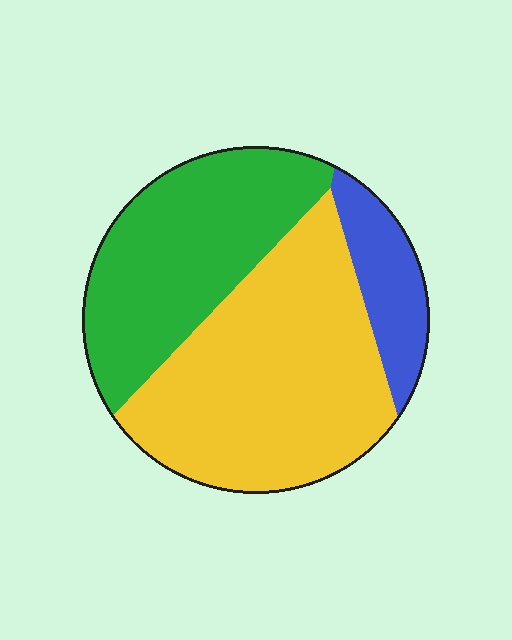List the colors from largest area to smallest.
From largest to smallest: yellow, green, blue.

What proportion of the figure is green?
Green takes up between a quarter and a half of the figure.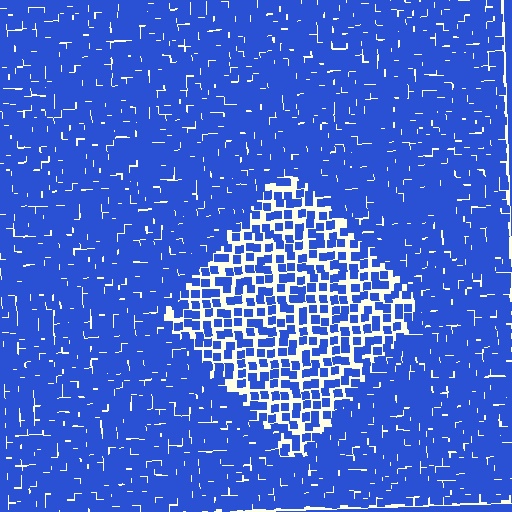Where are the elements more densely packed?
The elements are more densely packed outside the diamond boundary.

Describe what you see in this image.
The image contains small blue elements arranged at two different densities. A diamond-shaped region is visible where the elements are less densely packed than the surrounding area.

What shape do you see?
I see a diamond.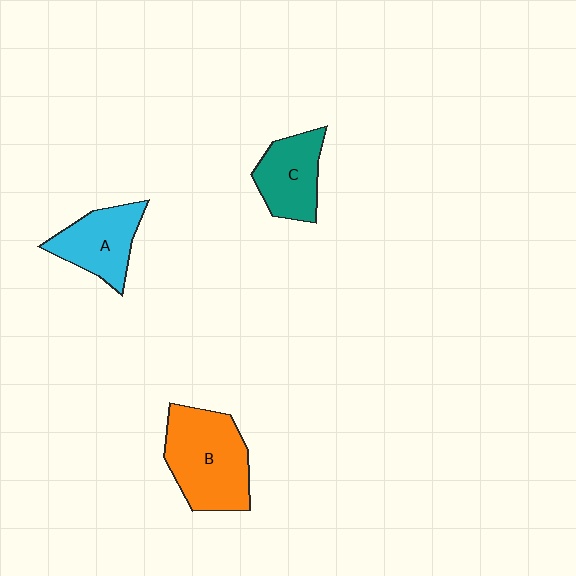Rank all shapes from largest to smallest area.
From largest to smallest: B (orange), A (cyan), C (teal).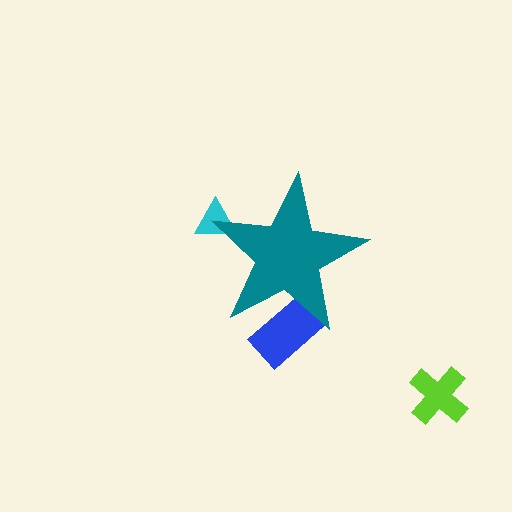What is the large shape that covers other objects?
A teal star.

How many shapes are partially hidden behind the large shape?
2 shapes are partially hidden.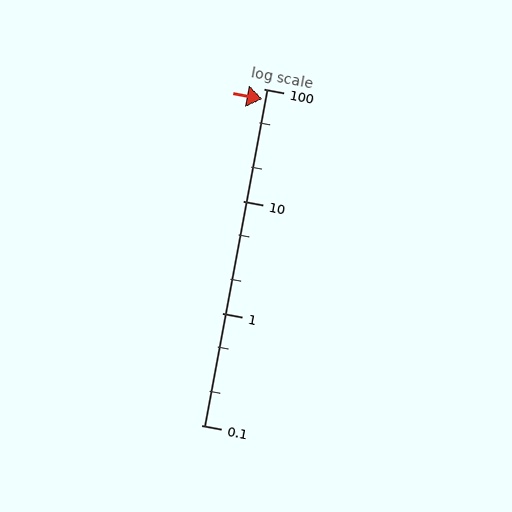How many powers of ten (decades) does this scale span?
The scale spans 3 decades, from 0.1 to 100.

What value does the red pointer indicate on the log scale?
The pointer indicates approximately 81.